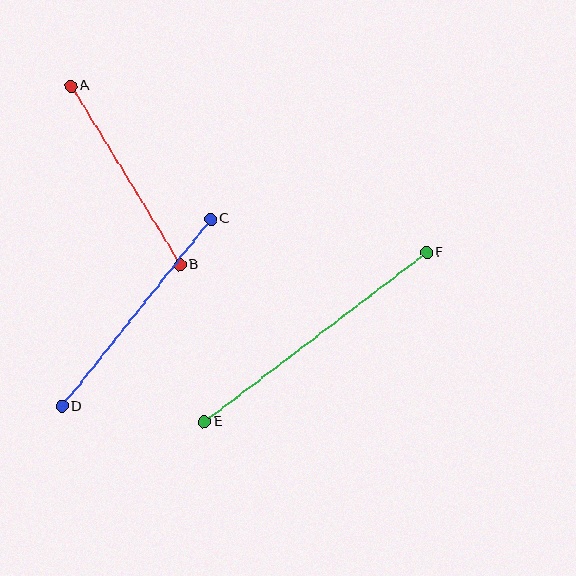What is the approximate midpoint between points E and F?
The midpoint is at approximately (316, 337) pixels.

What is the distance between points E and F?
The distance is approximately 279 pixels.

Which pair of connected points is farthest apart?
Points E and F are farthest apart.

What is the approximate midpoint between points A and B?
The midpoint is at approximately (125, 175) pixels.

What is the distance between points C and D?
The distance is approximately 239 pixels.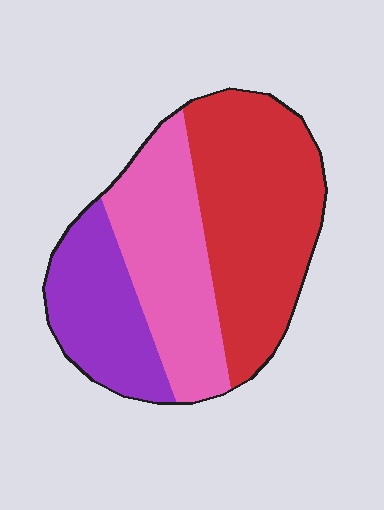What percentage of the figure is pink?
Pink takes up about one third (1/3) of the figure.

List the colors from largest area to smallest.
From largest to smallest: red, pink, purple.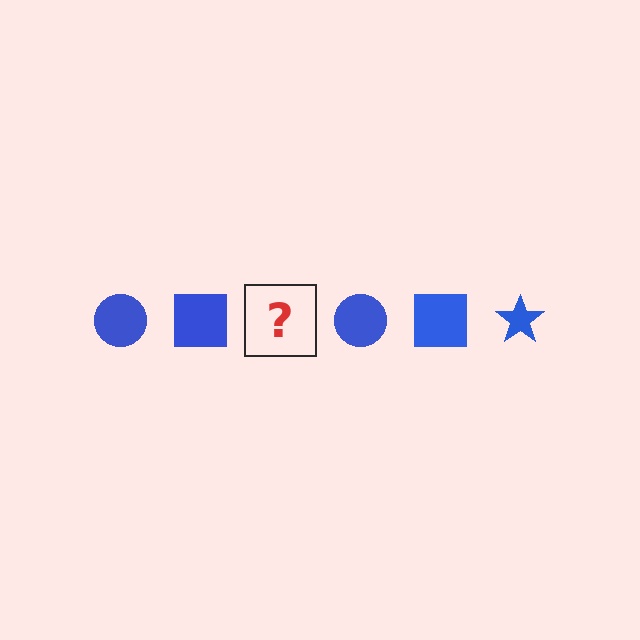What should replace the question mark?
The question mark should be replaced with a blue star.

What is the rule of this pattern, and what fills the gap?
The rule is that the pattern cycles through circle, square, star shapes in blue. The gap should be filled with a blue star.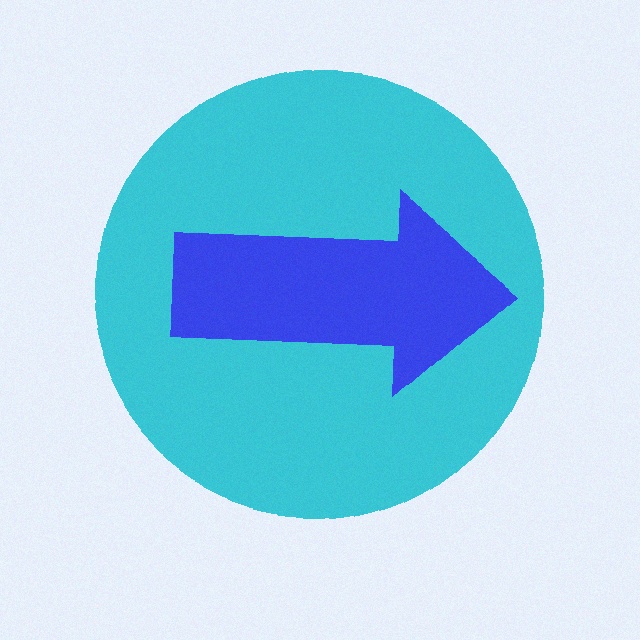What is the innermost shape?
The blue arrow.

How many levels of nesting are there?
2.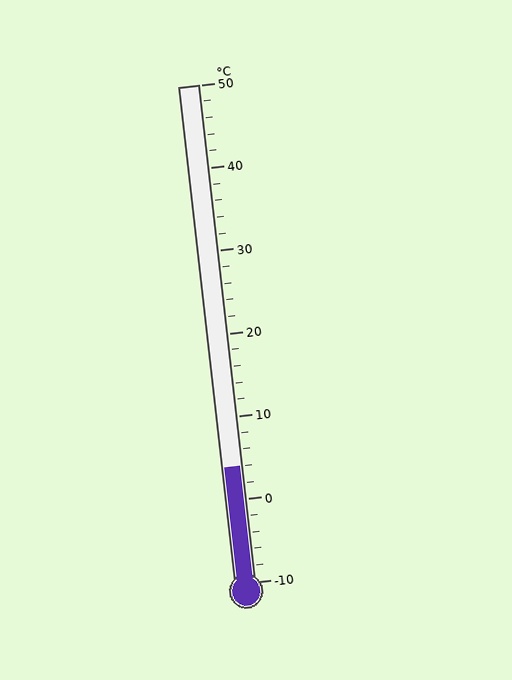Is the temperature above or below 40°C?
The temperature is below 40°C.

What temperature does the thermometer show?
The thermometer shows approximately 4°C.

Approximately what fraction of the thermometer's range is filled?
The thermometer is filled to approximately 25% of its range.